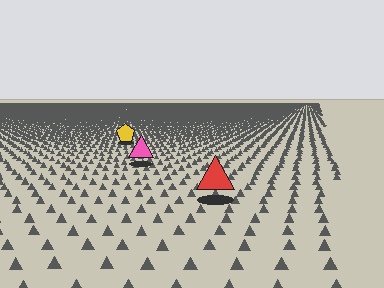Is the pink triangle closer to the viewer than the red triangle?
No. The red triangle is closer — you can tell from the texture gradient: the ground texture is coarser near it.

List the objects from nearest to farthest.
From nearest to farthest: the red triangle, the pink triangle, the yellow pentagon.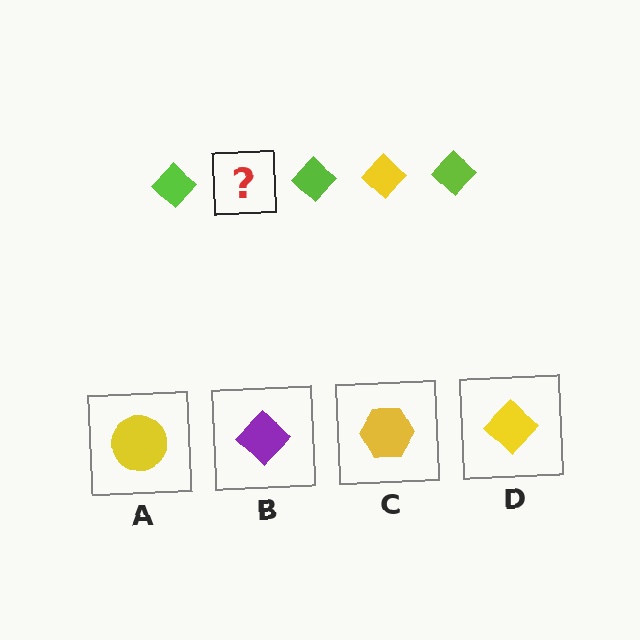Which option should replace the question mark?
Option D.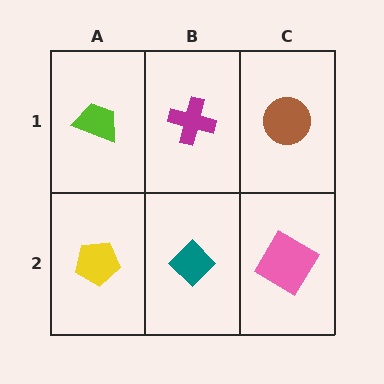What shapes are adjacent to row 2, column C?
A brown circle (row 1, column C), a teal diamond (row 2, column B).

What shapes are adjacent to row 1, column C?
A pink diamond (row 2, column C), a magenta cross (row 1, column B).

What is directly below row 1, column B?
A teal diamond.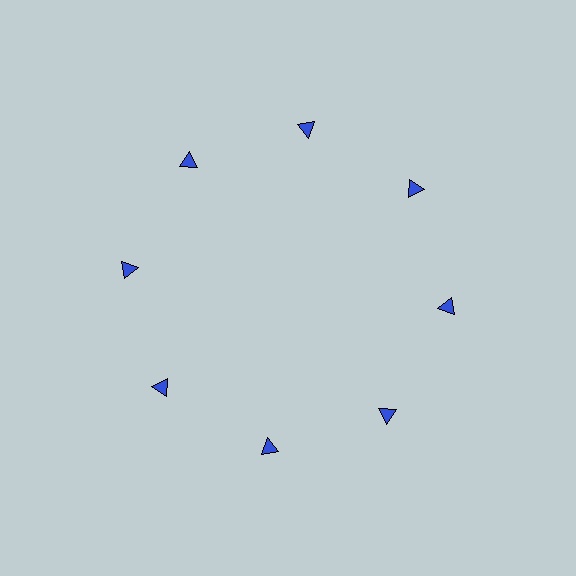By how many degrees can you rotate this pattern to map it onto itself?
The pattern maps onto itself every 45 degrees of rotation.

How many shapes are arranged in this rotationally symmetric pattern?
There are 8 shapes, arranged in 8 groups of 1.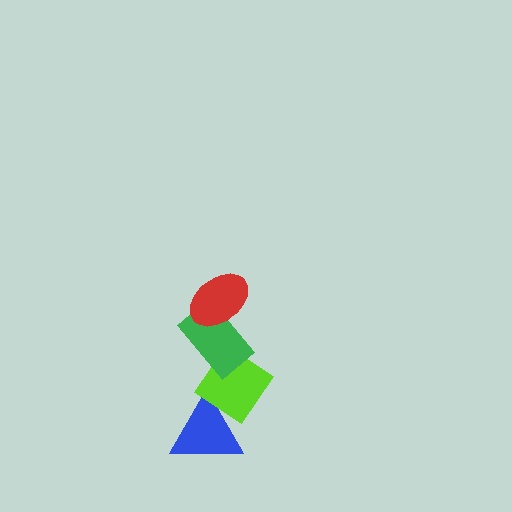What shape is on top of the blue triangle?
The lime diamond is on top of the blue triangle.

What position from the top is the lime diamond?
The lime diamond is 3rd from the top.